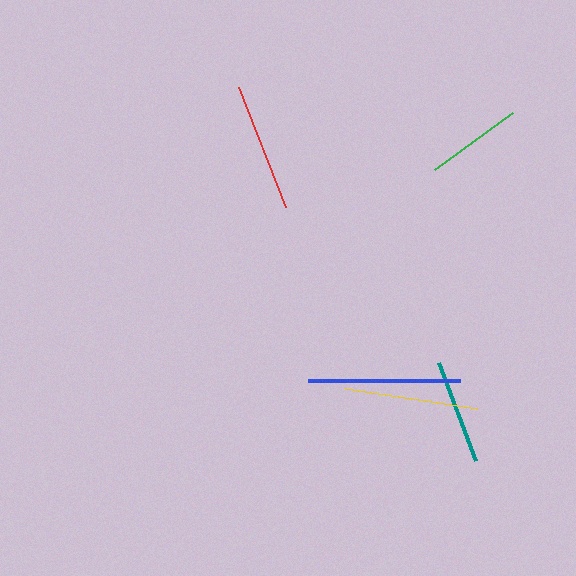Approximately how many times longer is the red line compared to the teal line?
The red line is approximately 1.2 times the length of the teal line.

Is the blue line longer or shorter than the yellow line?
The blue line is longer than the yellow line.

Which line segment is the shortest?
The green line is the shortest at approximately 97 pixels.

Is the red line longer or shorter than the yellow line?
The yellow line is longer than the red line.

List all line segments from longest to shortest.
From longest to shortest: blue, yellow, red, teal, green.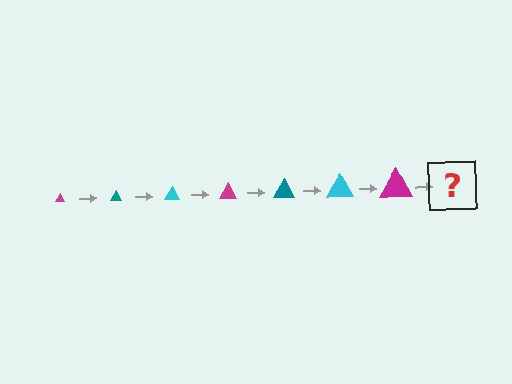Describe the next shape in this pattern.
It should be a teal triangle, larger than the previous one.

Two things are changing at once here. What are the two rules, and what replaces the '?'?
The two rules are that the triangle grows larger each step and the color cycles through magenta, teal, and cyan. The '?' should be a teal triangle, larger than the previous one.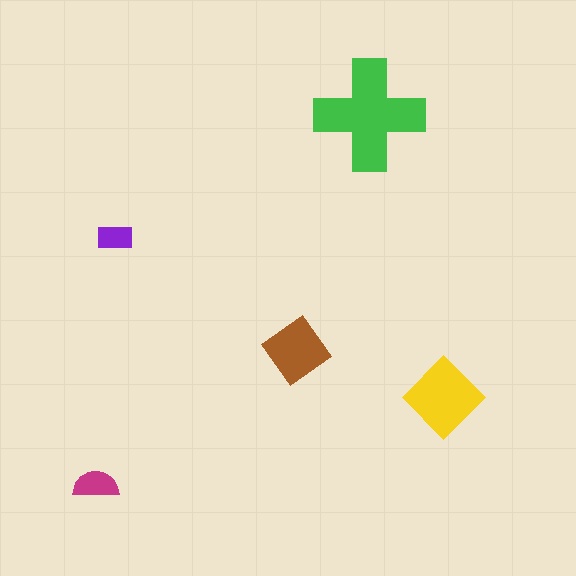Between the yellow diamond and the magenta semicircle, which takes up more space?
The yellow diamond.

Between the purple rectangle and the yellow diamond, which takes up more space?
The yellow diamond.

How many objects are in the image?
There are 5 objects in the image.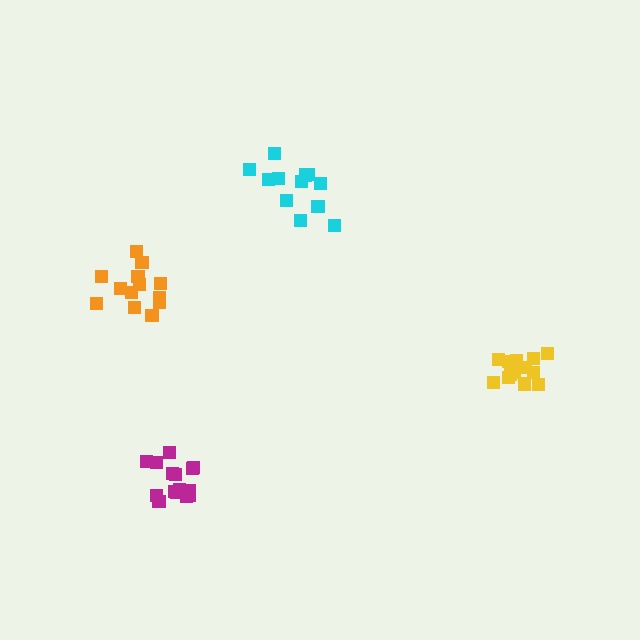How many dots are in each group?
Group 1: 15 dots, Group 2: 13 dots, Group 3: 13 dots, Group 4: 12 dots (53 total).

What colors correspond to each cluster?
The clusters are colored: magenta, yellow, orange, cyan.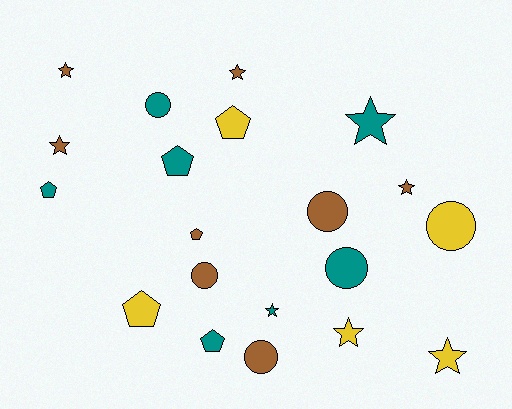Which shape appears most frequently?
Star, with 8 objects.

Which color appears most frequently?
Brown, with 8 objects.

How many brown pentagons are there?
There is 1 brown pentagon.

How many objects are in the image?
There are 20 objects.